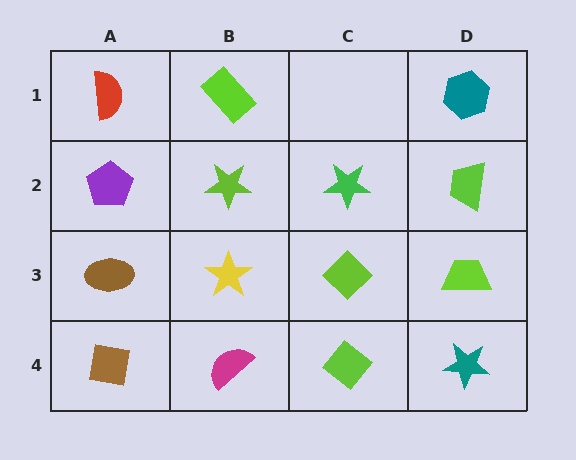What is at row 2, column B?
A lime star.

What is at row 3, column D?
A lime trapezoid.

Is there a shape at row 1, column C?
No, that cell is empty.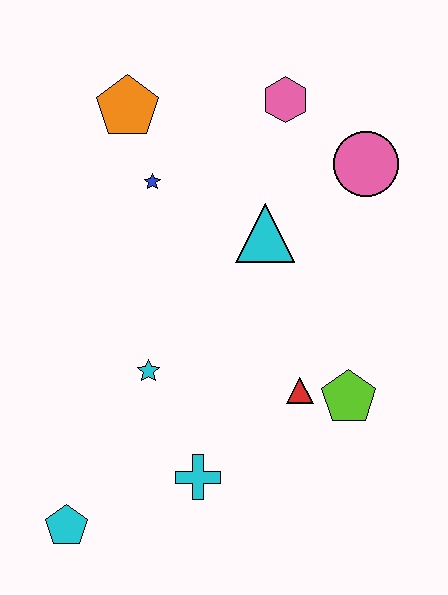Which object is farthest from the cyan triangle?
The cyan pentagon is farthest from the cyan triangle.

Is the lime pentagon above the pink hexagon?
No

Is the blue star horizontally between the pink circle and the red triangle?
No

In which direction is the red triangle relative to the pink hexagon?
The red triangle is below the pink hexagon.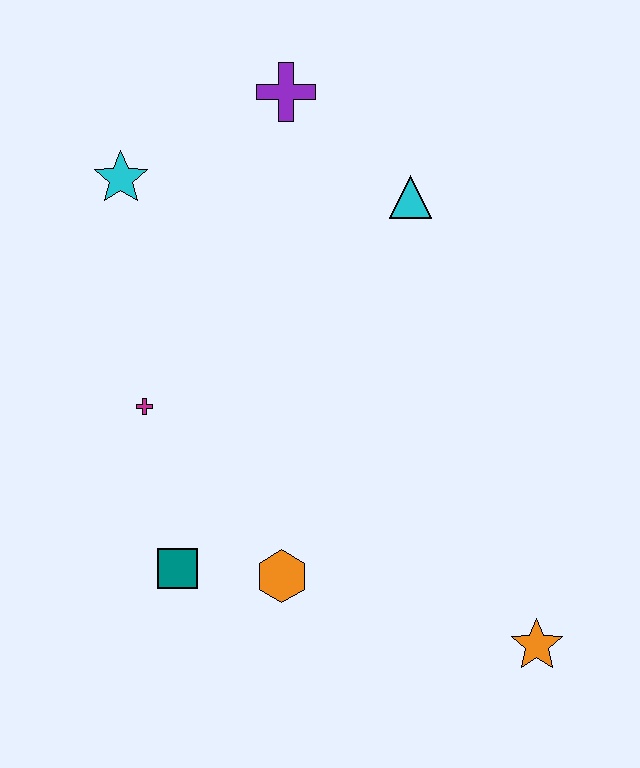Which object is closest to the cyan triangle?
The purple cross is closest to the cyan triangle.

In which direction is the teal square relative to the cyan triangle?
The teal square is below the cyan triangle.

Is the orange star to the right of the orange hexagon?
Yes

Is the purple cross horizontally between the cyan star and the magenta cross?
No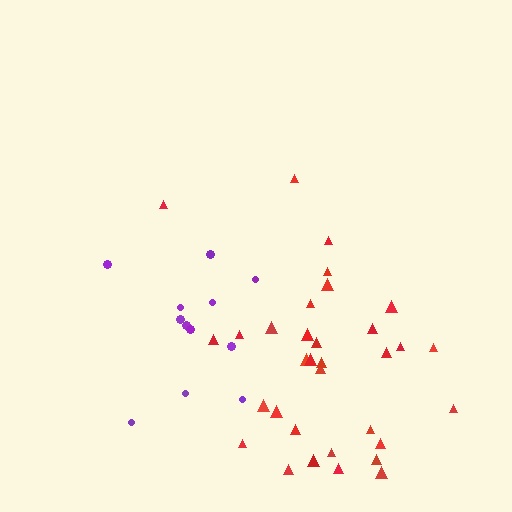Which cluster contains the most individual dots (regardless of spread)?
Red (33).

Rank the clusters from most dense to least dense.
red, purple.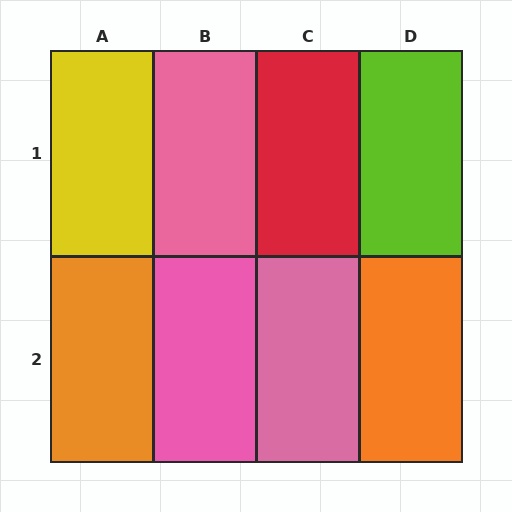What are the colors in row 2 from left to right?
Orange, pink, pink, orange.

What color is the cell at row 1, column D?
Lime.